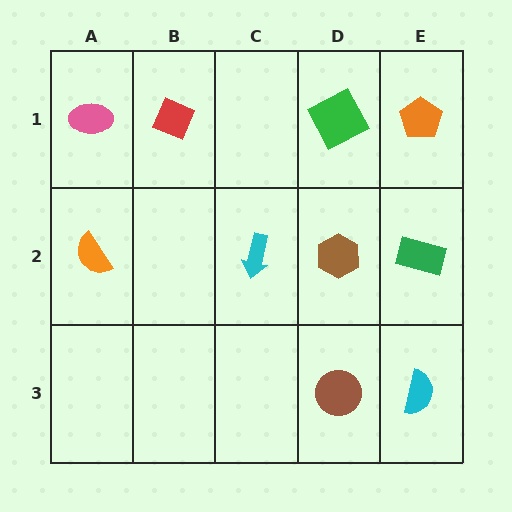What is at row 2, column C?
A cyan arrow.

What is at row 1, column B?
A red diamond.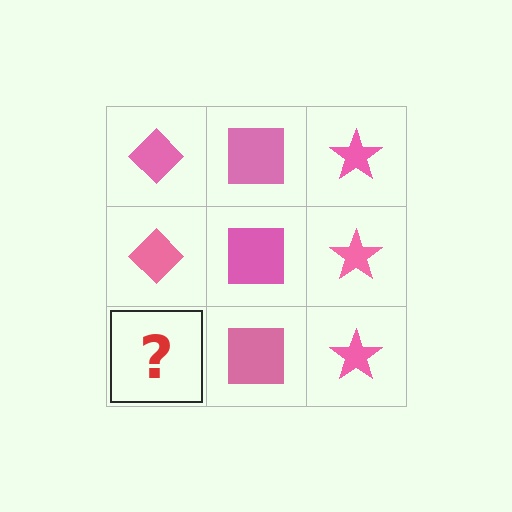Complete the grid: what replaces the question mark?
The question mark should be replaced with a pink diamond.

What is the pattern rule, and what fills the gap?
The rule is that each column has a consistent shape. The gap should be filled with a pink diamond.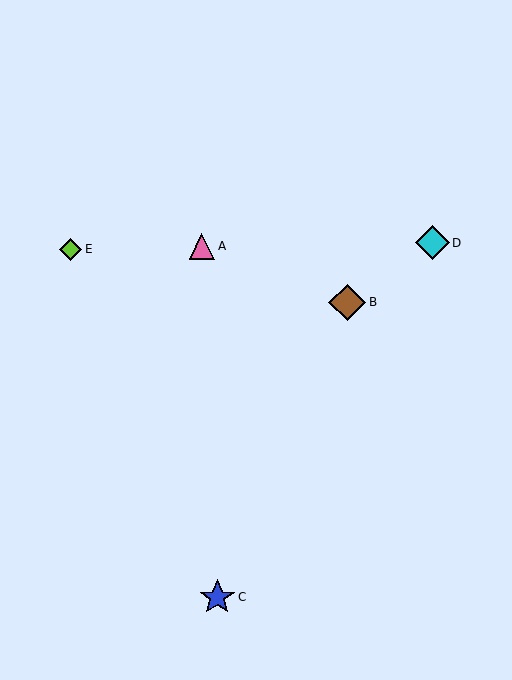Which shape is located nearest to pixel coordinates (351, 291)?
The brown diamond (labeled B) at (347, 302) is nearest to that location.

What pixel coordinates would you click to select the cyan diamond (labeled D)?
Click at (432, 243) to select the cyan diamond D.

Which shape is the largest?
The brown diamond (labeled B) is the largest.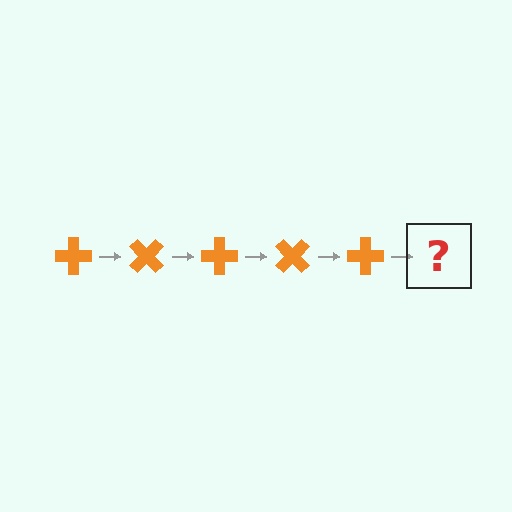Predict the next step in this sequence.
The next step is an orange cross rotated 225 degrees.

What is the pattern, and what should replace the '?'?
The pattern is that the cross rotates 45 degrees each step. The '?' should be an orange cross rotated 225 degrees.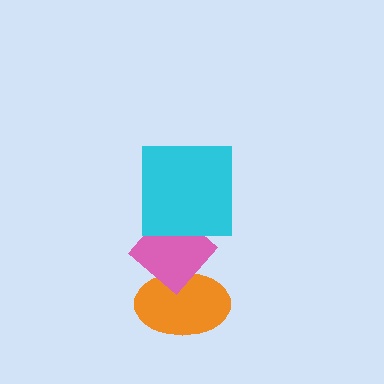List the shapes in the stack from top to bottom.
From top to bottom: the cyan square, the pink diamond, the orange ellipse.